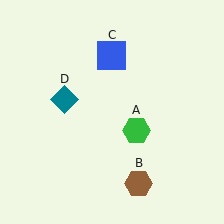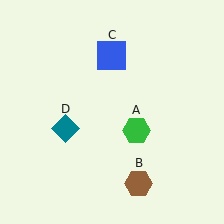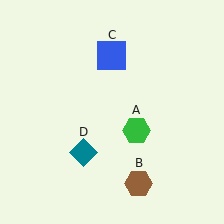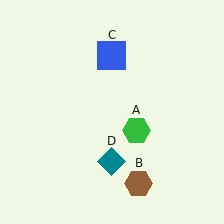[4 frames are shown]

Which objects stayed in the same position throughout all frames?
Green hexagon (object A) and brown hexagon (object B) and blue square (object C) remained stationary.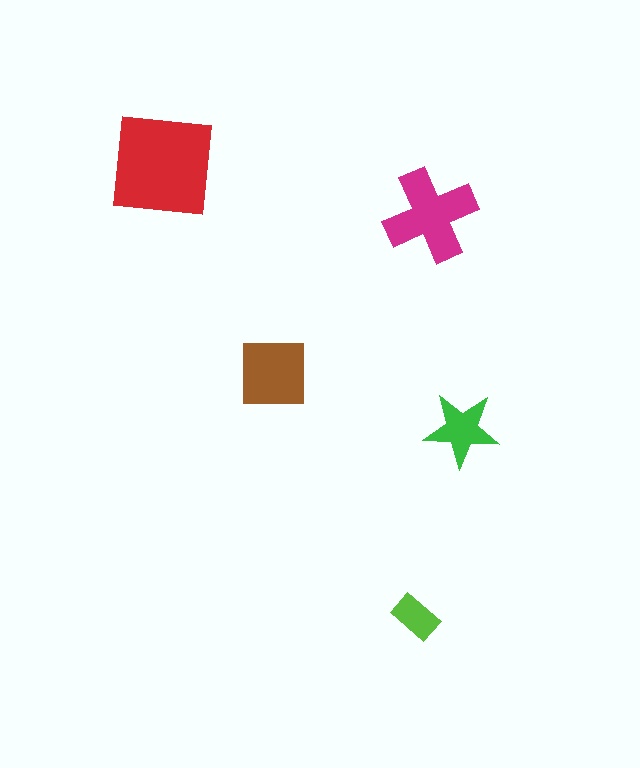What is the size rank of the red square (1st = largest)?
1st.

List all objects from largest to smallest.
The red square, the magenta cross, the brown square, the green star, the lime rectangle.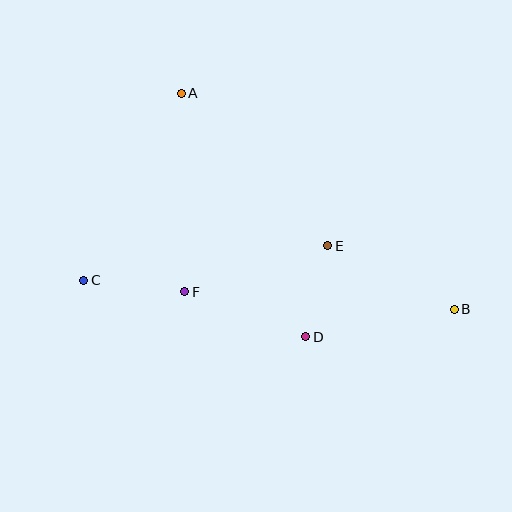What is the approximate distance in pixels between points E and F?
The distance between E and F is approximately 150 pixels.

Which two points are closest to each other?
Points D and E are closest to each other.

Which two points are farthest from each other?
Points B and C are farthest from each other.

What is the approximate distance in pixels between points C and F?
The distance between C and F is approximately 102 pixels.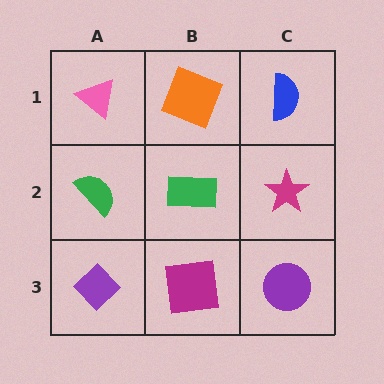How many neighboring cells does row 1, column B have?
3.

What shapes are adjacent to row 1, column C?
A magenta star (row 2, column C), an orange square (row 1, column B).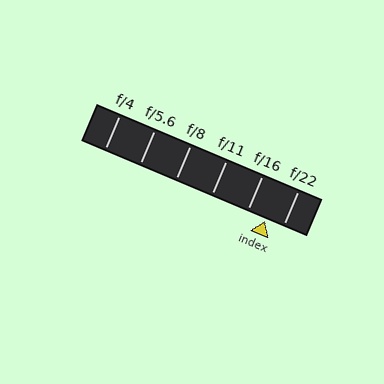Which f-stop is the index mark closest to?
The index mark is closest to f/22.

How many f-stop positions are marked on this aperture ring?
There are 6 f-stop positions marked.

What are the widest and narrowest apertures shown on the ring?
The widest aperture shown is f/4 and the narrowest is f/22.